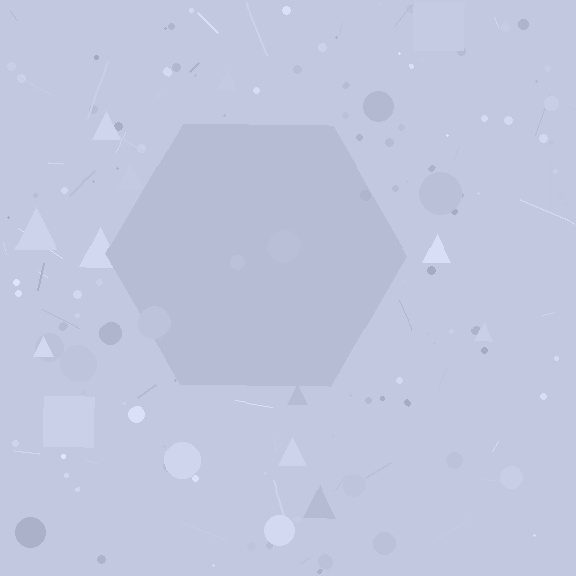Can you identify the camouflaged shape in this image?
The camouflaged shape is a hexagon.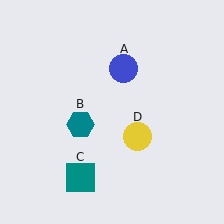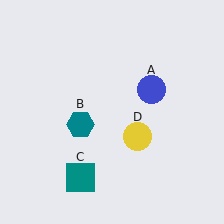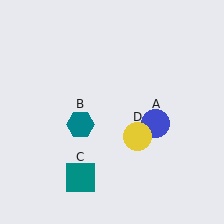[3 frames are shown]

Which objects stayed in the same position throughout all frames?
Teal hexagon (object B) and teal square (object C) and yellow circle (object D) remained stationary.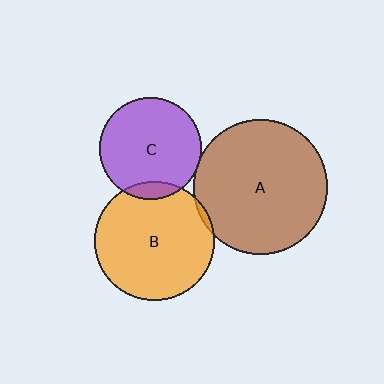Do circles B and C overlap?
Yes.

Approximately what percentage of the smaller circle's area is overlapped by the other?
Approximately 10%.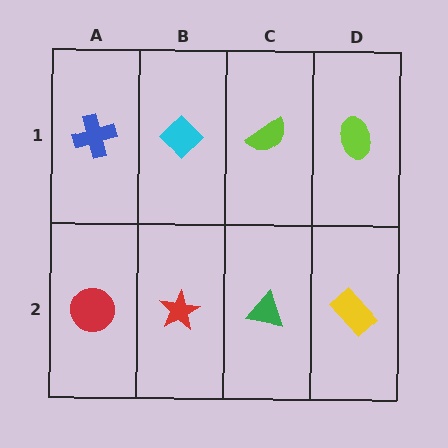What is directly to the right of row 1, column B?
A lime semicircle.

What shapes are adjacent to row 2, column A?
A blue cross (row 1, column A), a red star (row 2, column B).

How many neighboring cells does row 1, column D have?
2.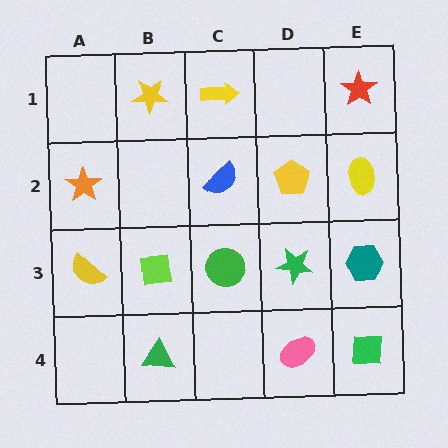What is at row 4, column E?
A green square.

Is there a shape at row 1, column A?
No, that cell is empty.